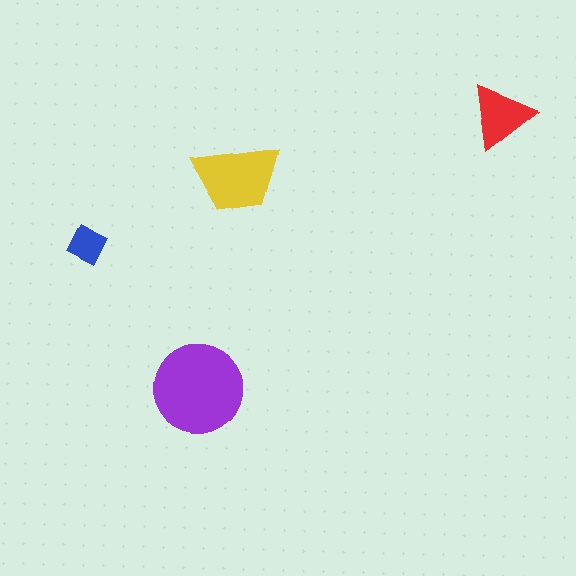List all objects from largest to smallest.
The purple circle, the yellow trapezoid, the red triangle, the blue diamond.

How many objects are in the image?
There are 4 objects in the image.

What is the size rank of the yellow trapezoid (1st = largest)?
2nd.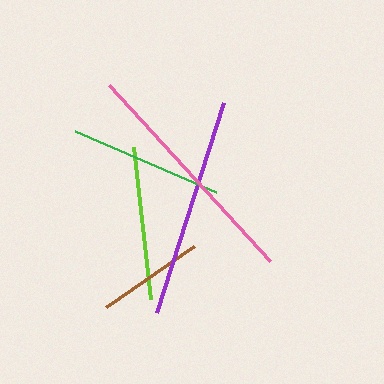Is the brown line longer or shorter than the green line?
The green line is longer than the brown line.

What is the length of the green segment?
The green segment is approximately 154 pixels long.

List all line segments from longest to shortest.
From longest to shortest: pink, purple, green, lime, brown.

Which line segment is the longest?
The pink line is the longest at approximately 238 pixels.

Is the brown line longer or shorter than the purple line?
The purple line is longer than the brown line.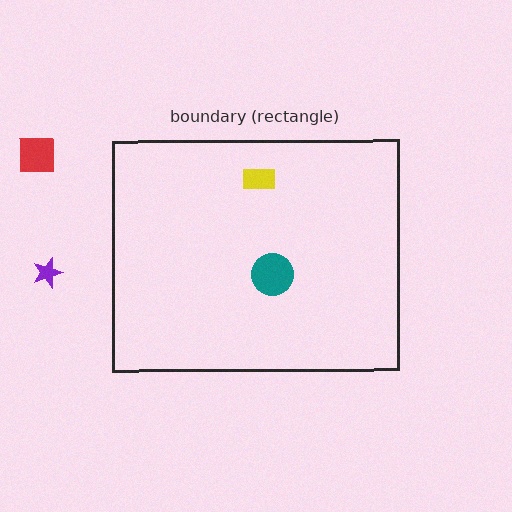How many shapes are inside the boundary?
2 inside, 2 outside.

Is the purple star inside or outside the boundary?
Outside.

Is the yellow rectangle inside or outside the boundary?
Inside.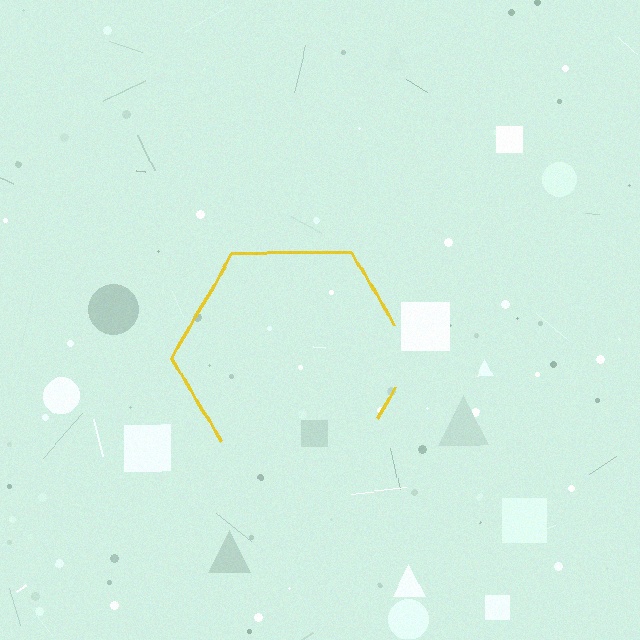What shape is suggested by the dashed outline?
The dashed outline suggests a hexagon.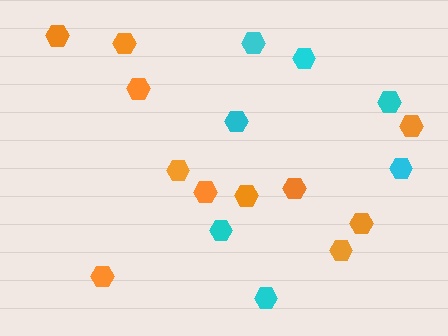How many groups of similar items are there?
There are 2 groups: one group of orange hexagons (11) and one group of cyan hexagons (7).